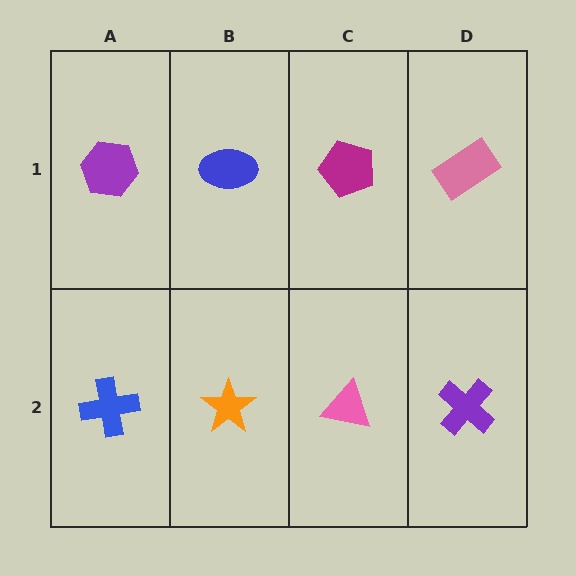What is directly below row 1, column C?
A pink triangle.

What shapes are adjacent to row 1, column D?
A purple cross (row 2, column D), a magenta pentagon (row 1, column C).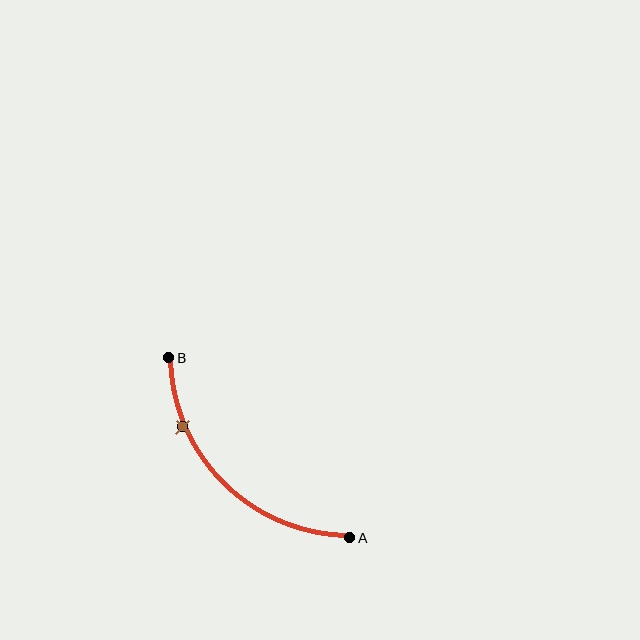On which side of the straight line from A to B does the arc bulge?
The arc bulges below and to the left of the straight line connecting A and B.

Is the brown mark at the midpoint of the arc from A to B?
No. The brown mark lies on the arc but is closer to endpoint B. The arc midpoint would be at the point on the curve equidistant along the arc from both A and B.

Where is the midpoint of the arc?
The arc midpoint is the point on the curve farthest from the straight line joining A and B. It sits below and to the left of that line.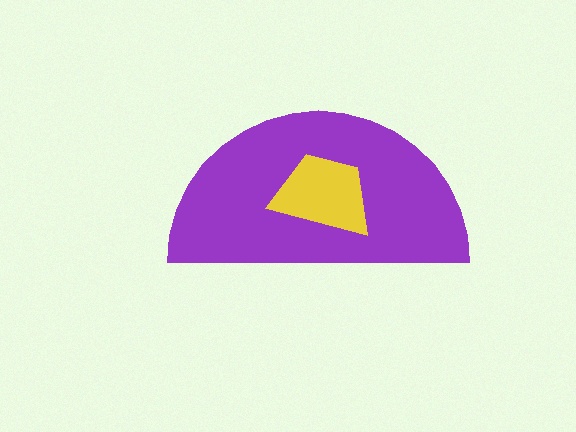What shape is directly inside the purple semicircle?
The yellow trapezoid.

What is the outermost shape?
The purple semicircle.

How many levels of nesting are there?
2.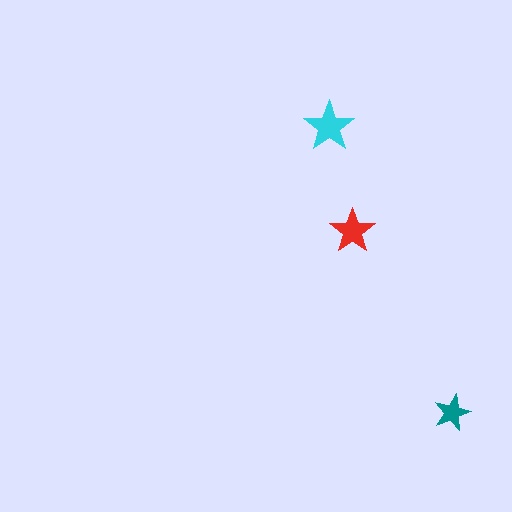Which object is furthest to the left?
The cyan star is leftmost.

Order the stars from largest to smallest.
the cyan one, the red one, the teal one.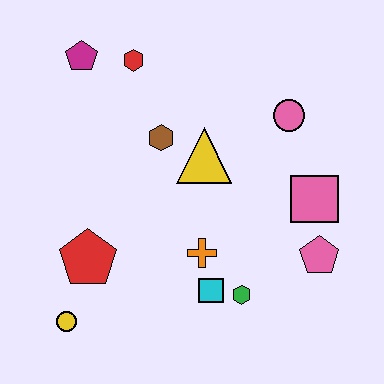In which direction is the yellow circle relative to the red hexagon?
The yellow circle is below the red hexagon.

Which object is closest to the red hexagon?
The magenta pentagon is closest to the red hexagon.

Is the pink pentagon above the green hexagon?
Yes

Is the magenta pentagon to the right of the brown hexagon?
No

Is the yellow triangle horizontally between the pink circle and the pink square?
No